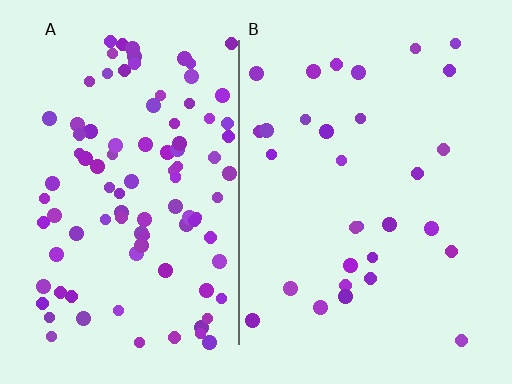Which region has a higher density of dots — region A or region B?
A (the left).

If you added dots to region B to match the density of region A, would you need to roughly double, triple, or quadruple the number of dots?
Approximately triple.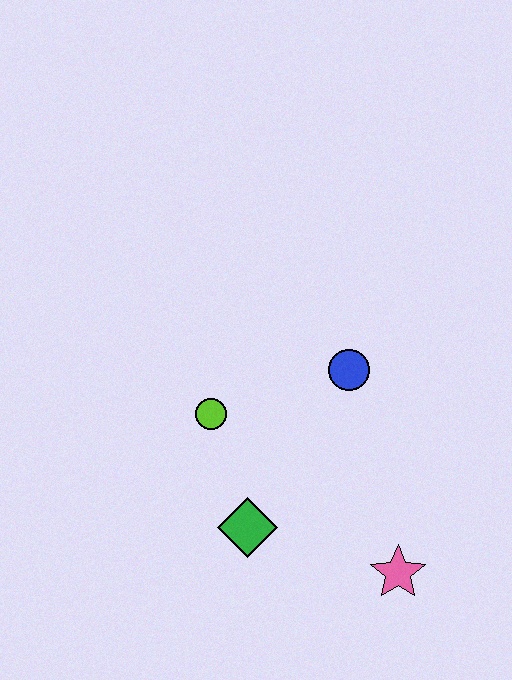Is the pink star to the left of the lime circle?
No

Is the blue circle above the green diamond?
Yes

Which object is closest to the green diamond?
The lime circle is closest to the green diamond.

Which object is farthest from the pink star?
The lime circle is farthest from the pink star.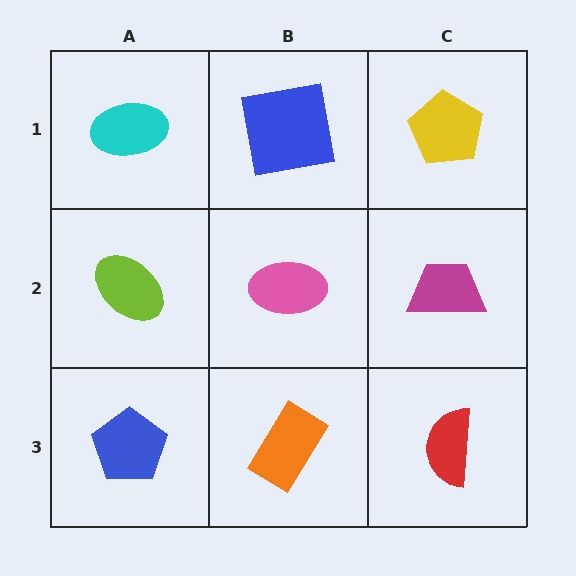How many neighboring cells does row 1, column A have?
2.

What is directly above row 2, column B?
A blue square.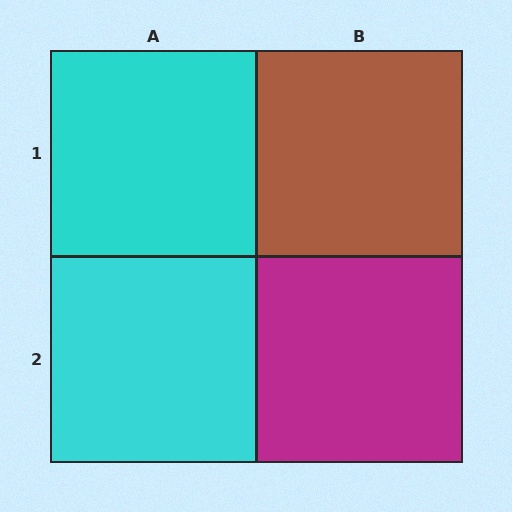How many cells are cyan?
2 cells are cyan.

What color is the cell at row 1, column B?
Brown.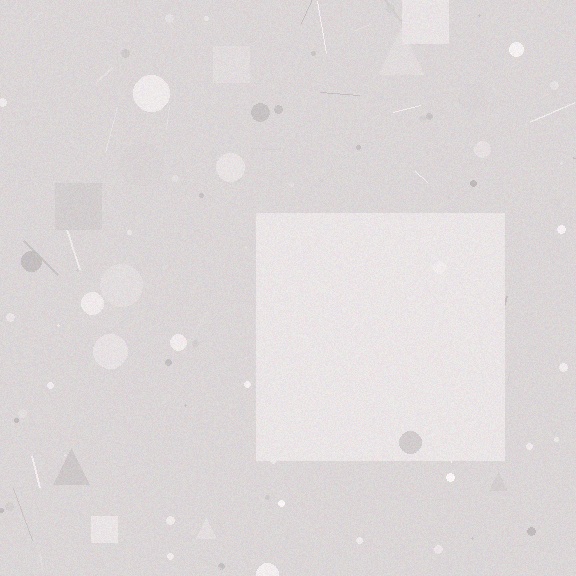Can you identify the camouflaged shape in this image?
The camouflaged shape is a square.